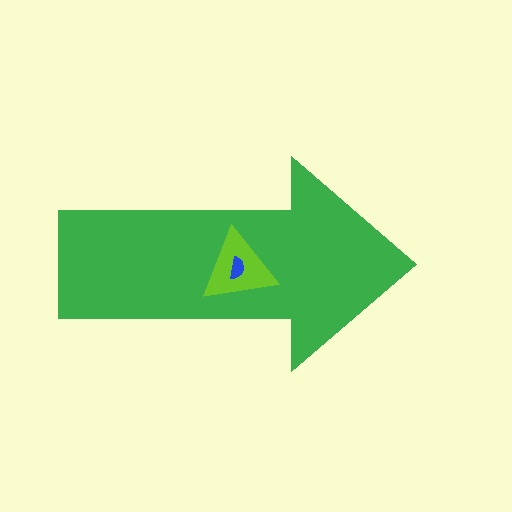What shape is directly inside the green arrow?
The lime triangle.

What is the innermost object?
The blue semicircle.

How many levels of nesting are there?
3.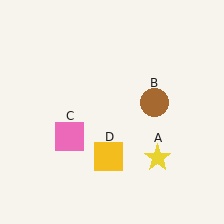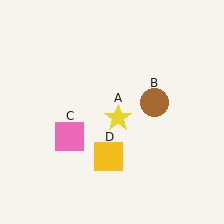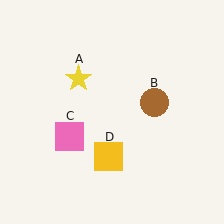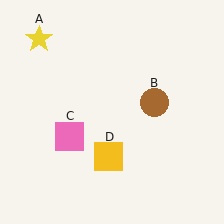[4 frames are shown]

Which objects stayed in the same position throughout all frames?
Brown circle (object B) and pink square (object C) and yellow square (object D) remained stationary.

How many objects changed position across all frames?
1 object changed position: yellow star (object A).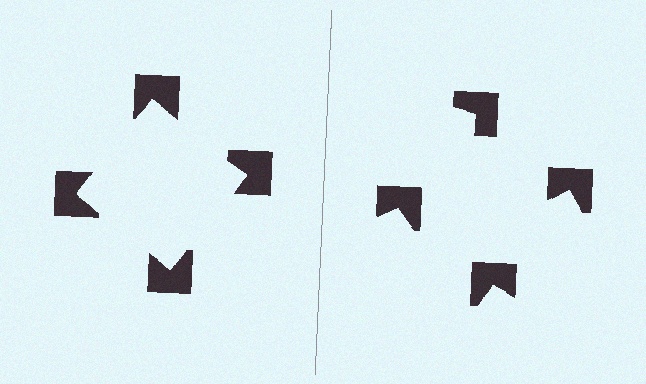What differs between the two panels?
The notched squares are positioned identically on both sides; only the wedge orientations differ. On the left they align to a square; on the right they are misaligned.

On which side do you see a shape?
An illusory square appears on the left side. On the right side the wedge cuts are rotated, so no coherent shape forms.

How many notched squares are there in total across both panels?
8 — 4 on each side.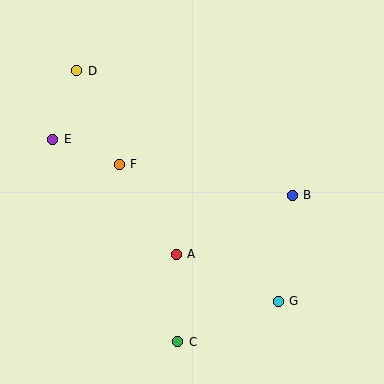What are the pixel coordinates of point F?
Point F is at (119, 164).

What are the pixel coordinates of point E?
Point E is at (53, 139).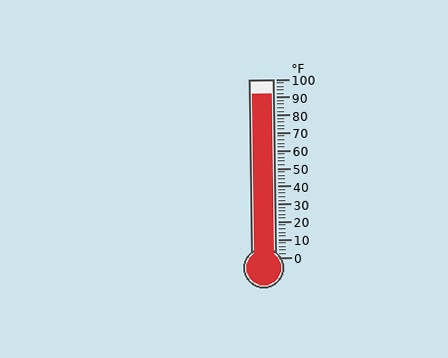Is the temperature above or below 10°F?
The temperature is above 10°F.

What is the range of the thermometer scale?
The thermometer scale ranges from 0°F to 100°F.